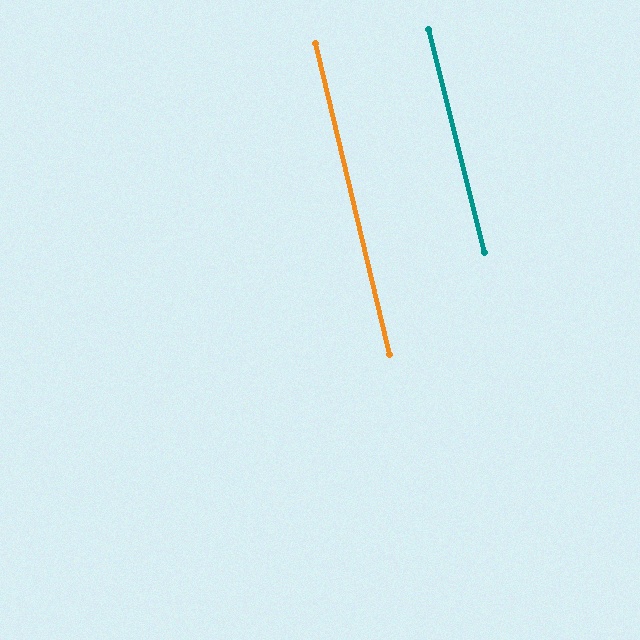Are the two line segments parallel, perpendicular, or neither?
Parallel — their directions differ by only 0.7°.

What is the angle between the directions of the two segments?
Approximately 1 degree.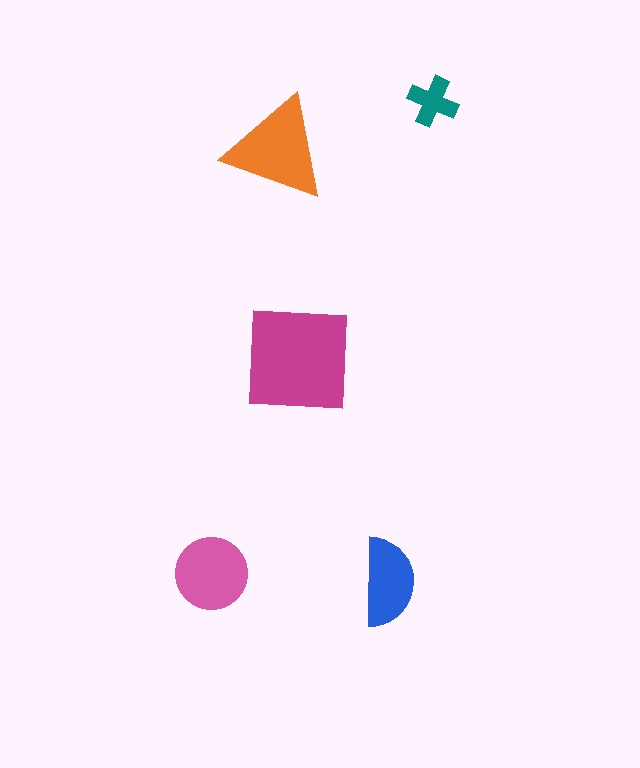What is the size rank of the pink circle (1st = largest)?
3rd.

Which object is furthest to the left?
The pink circle is leftmost.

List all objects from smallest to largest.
The teal cross, the blue semicircle, the pink circle, the orange triangle, the magenta square.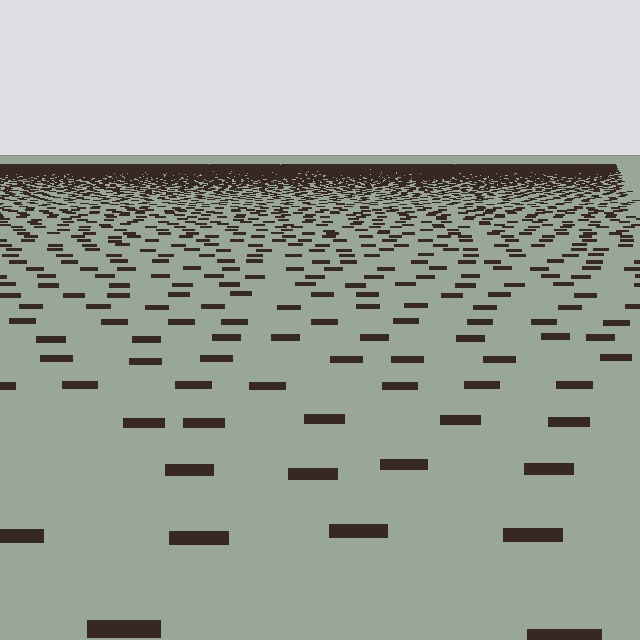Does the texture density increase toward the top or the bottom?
Density increases toward the top.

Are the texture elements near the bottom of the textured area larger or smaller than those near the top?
Larger. Near the bottom, elements are closer to the viewer and appear at a bigger on-screen size.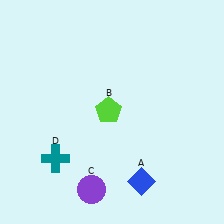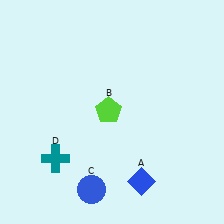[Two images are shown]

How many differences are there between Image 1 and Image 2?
There is 1 difference between the two images.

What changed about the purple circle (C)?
In Image 1, C is purple. In Image 2, it changed to blue.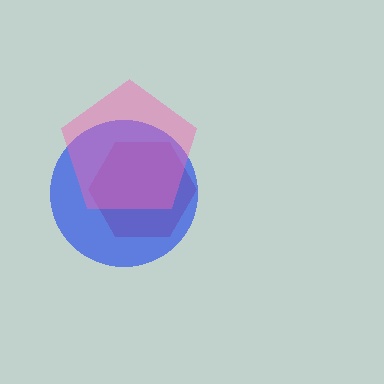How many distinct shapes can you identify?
There are 3 distinct shapes: a red hexagon, a blue circle, a pink pentagon.